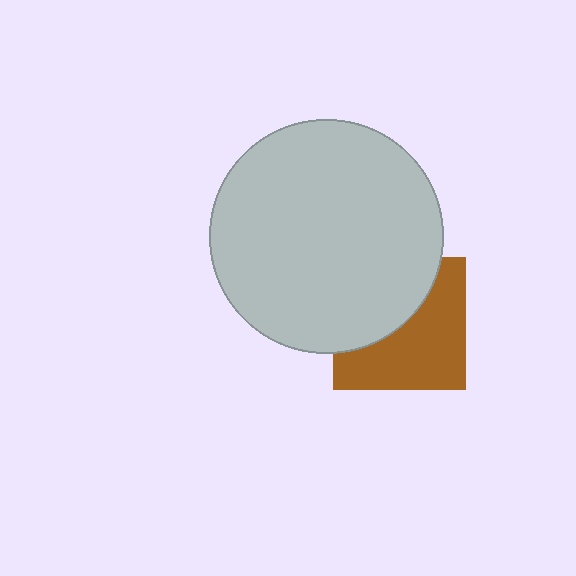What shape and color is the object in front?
The object in front is a light gray circle.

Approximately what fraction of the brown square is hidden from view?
Roughly 44% of the brown square is hidden behind the light gray circle.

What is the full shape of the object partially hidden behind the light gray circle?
The partially hidden object is a brown square.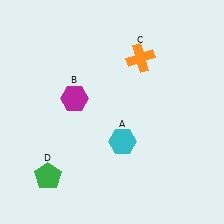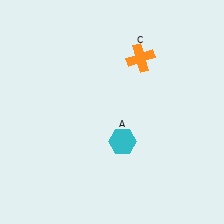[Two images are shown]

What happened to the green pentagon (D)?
The green pentagon (D) was removed in Image 2. It was in the bottom-left area of Image 1.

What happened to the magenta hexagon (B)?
The magenta hexagon (B) was removed in Image 2. It was in the top-left area of Image 1.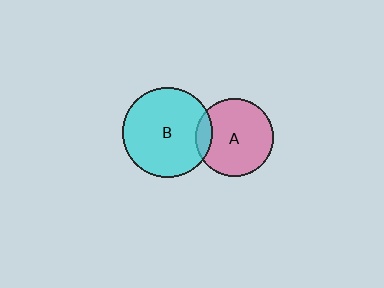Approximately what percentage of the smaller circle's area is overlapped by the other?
Approximately 10%.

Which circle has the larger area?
Circle B (cyan).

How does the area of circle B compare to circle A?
Approximately 1.4 times.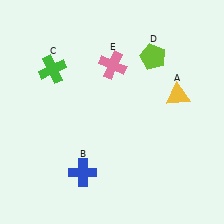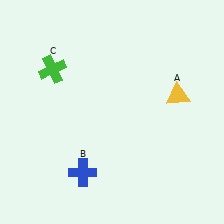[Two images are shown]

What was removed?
The lime pentagon (D), the pink cross (E) were removed in Image 2.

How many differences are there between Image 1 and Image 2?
There are 2 differences between the two images.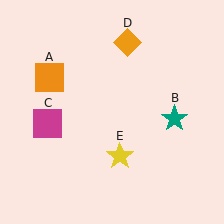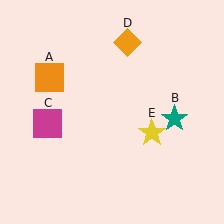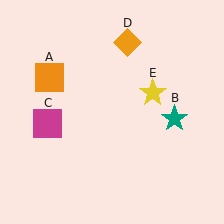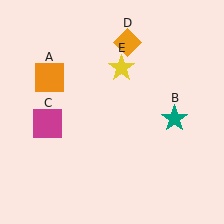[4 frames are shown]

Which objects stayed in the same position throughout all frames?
Orange square (object A) and teal star (object B) and magenta square (object C) and orange diamond (object D) remained stationary.